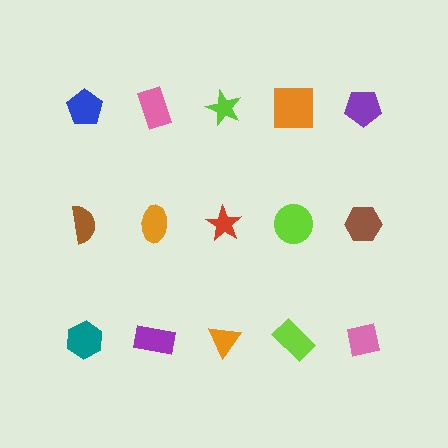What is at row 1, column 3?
A lime star.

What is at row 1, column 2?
A pink rectangle.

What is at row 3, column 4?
A lime rectangle.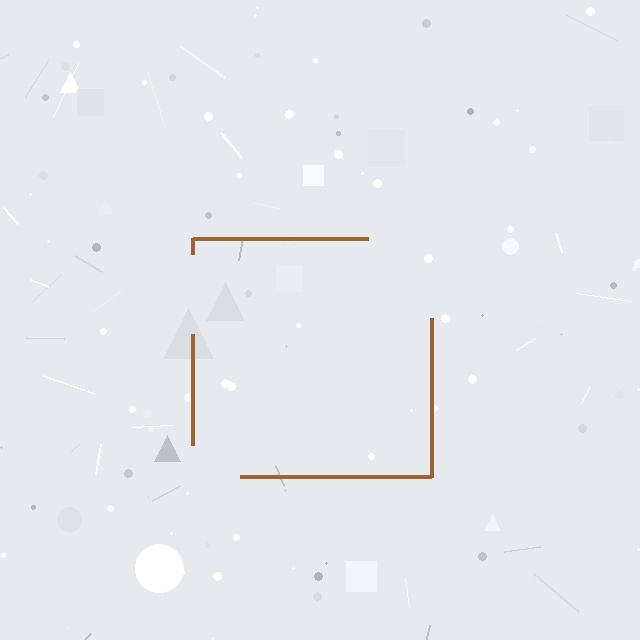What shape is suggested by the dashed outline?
The dashed outline suggests a square.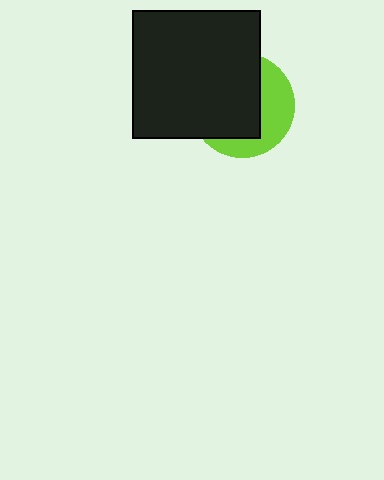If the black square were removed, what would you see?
You would see the complete lime circle.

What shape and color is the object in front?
The object in front is a black square.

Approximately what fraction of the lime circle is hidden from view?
Roughly 63% of the lime circle is hidden behind the black square.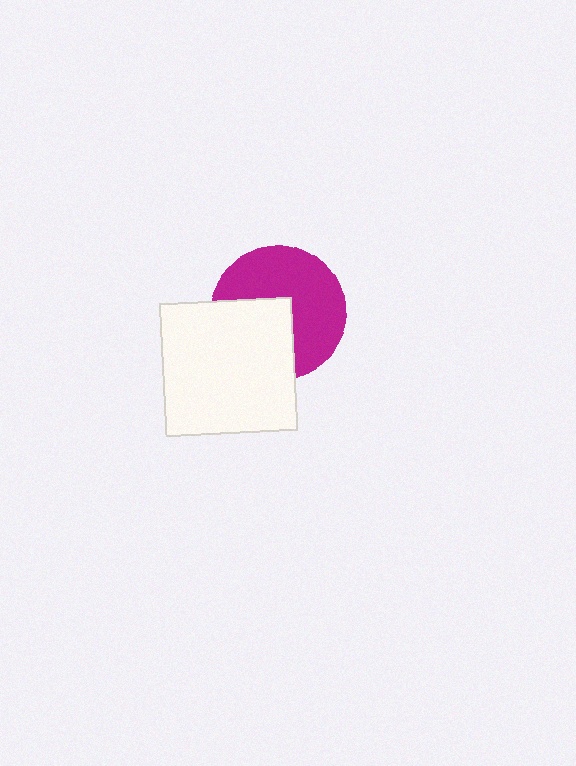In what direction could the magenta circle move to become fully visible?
The magenta circle could move toward the upper-right. That would shift it out from behind the white square entirely.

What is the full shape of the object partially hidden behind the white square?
The partially hidden object is a magenta circle.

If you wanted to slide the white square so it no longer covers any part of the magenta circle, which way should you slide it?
Slide it toward the lower-left — that is the most direct way to separate the two shapes.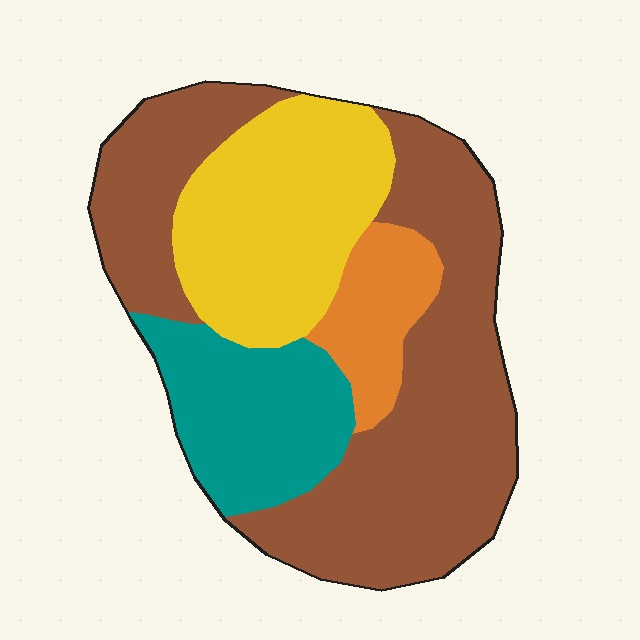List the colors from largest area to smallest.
From largest to smallest: brown, yellow, teal, orange.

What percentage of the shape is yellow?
Yellow takes up about one quarter (1/4) of the shape.